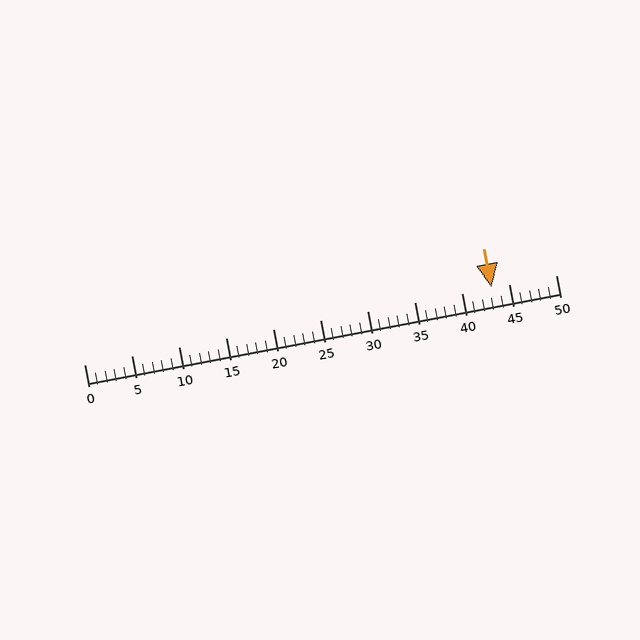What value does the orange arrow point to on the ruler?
The orange arrow points to approximately 43.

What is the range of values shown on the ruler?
The ruler shows values from 0 to 50.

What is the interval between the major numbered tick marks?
The major tick marks are spaced 5 units apart.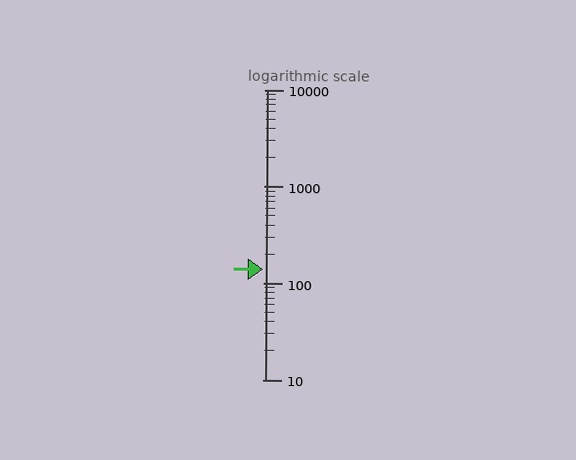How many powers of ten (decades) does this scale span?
The scale spans 3 decades, from 10 to 10000.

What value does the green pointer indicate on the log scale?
The pointer indicates approximately 140.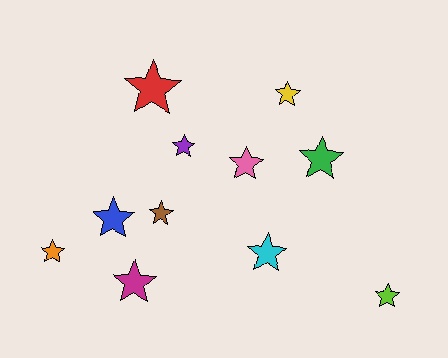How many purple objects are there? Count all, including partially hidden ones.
There is 1 purple object.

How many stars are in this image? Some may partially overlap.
There are 11 stars.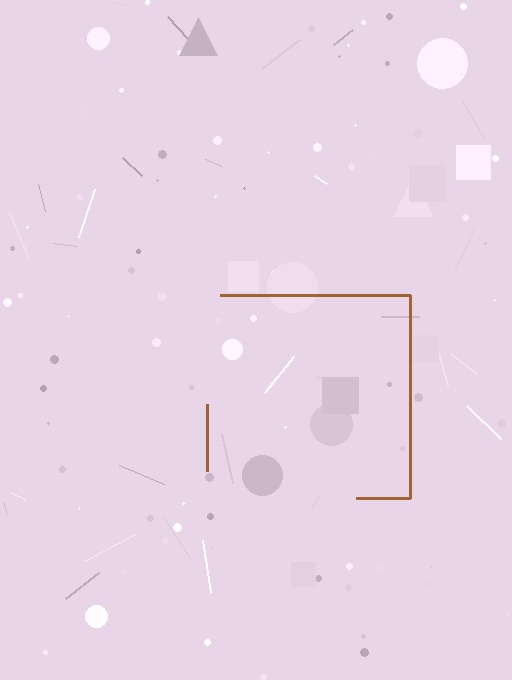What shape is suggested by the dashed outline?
The dashed outline suggests a square.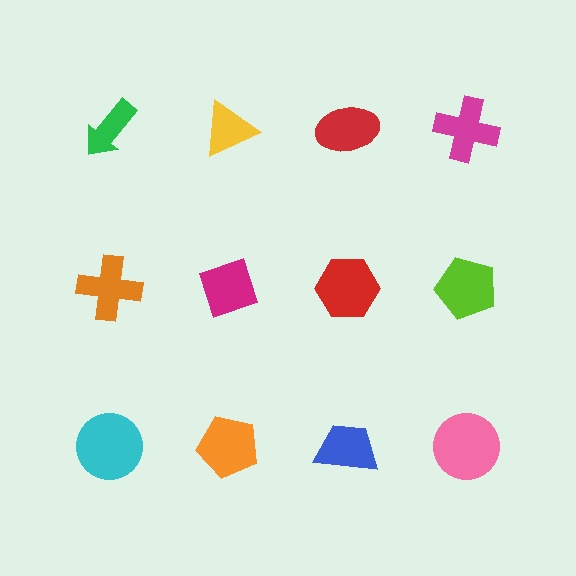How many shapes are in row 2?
4 shapes.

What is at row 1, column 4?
A magenta cross.